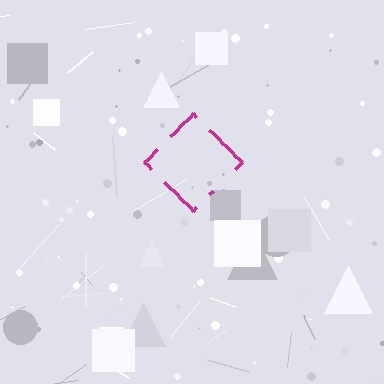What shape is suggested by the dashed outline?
The dashed outline suggests a diamond.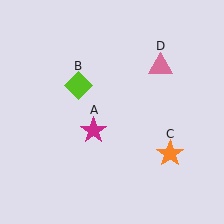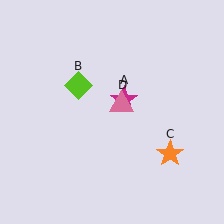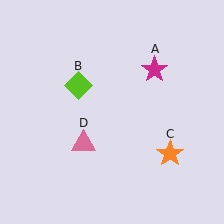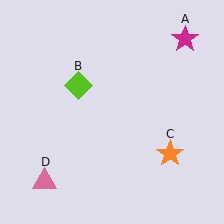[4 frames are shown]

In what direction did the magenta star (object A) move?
The magenta star (object A) moved up and to the right.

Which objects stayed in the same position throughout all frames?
Lime diamond (object B) and orange star (object C) remained stationary.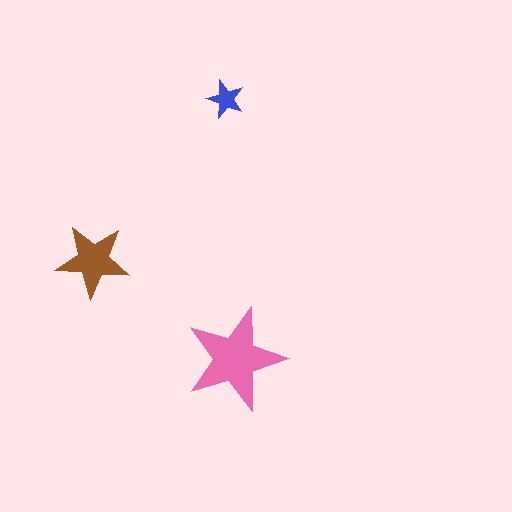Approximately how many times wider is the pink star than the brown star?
About 1.5 times wider.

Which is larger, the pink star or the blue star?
The pink one.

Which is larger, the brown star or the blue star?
The brown one.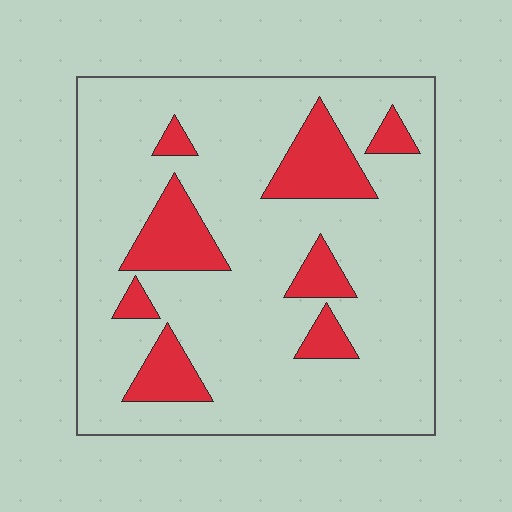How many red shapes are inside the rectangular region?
8.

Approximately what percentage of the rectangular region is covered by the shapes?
Approximately 20%.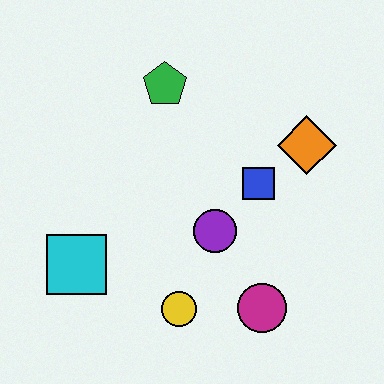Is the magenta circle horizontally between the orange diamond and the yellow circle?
Yes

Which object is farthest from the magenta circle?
The green pentagon is farthest from the magenta circle.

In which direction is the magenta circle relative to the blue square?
The magenta circle is below the blue square.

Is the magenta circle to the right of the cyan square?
Yes